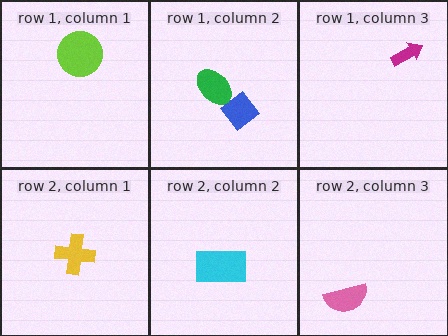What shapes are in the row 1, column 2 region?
The blue diamond, the green ellipse.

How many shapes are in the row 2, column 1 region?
1.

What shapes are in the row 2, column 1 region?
The yellow cross.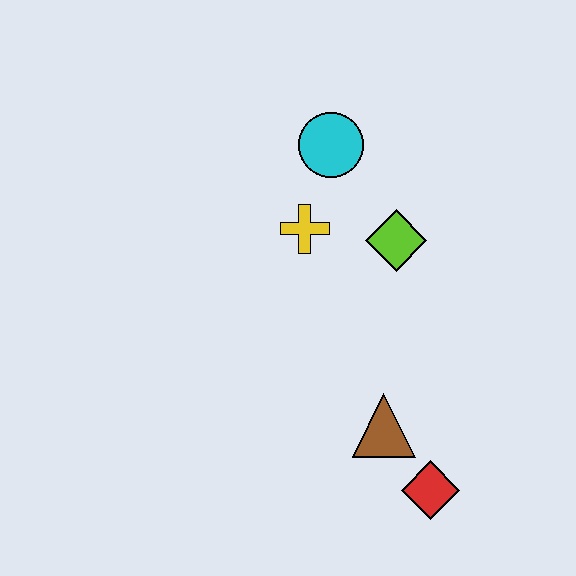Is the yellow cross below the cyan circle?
Yes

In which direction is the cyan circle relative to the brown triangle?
The cyan circle is above the brown triangle.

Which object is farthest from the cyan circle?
The red diamond is farthest from the cyan circle.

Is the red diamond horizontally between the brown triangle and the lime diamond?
No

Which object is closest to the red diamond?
The brown triangle is closest to the red diamond.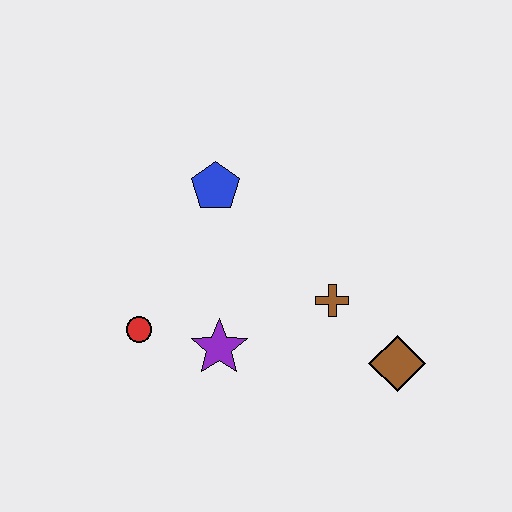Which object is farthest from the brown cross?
The red circle is farthest from the brown cross.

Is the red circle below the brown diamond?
No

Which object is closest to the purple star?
The red circle is closest to the purple star.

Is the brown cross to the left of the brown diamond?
Yes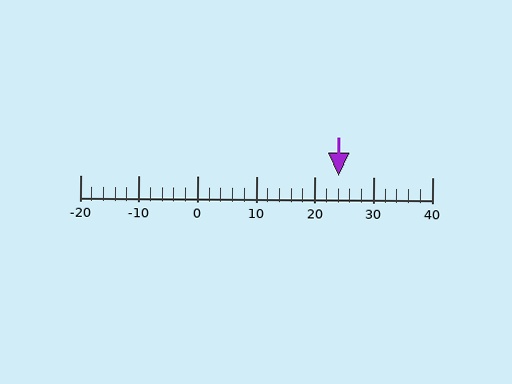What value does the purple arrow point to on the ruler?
The purple arrow points to approximately 24.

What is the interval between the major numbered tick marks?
The major tick marks are spaced 10 units apart.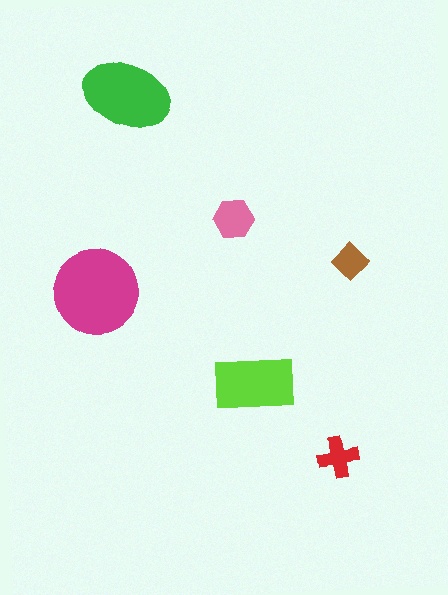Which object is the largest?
The magenta circle.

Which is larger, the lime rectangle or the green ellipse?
The green ellipse.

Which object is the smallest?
The brown diamond.